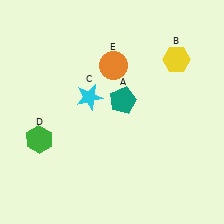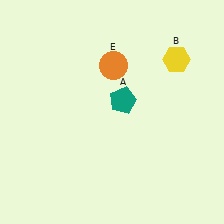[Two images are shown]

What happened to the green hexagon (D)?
The green hexagon (D) was removed in Image 2. It was in the bottom-left area of Image 1.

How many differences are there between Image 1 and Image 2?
There are 2 differences between the two images.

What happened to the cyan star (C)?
The cyan star (C) was removed in Image 2. It was in the top-left area of Image 1.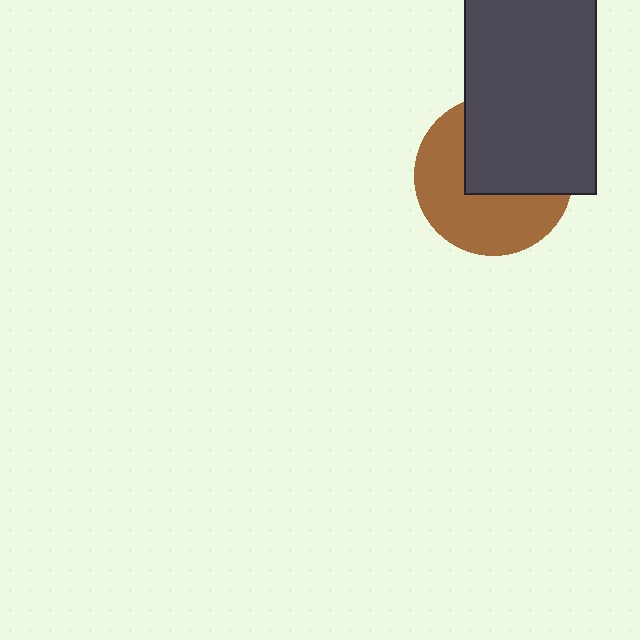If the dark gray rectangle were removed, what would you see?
You would see the complete brown circle.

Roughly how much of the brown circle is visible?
About half of it is visible (roughly 53%).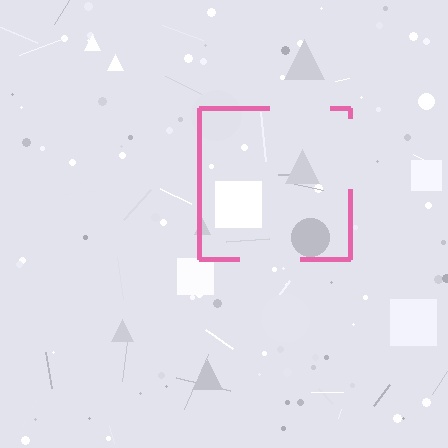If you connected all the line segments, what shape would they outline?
They would outline a square.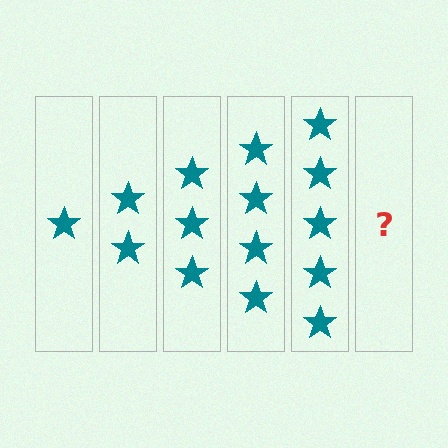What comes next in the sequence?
The next element should be 6 stars.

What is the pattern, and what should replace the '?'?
The pattern is that each step adds one more star. The '?' should be 6 stars.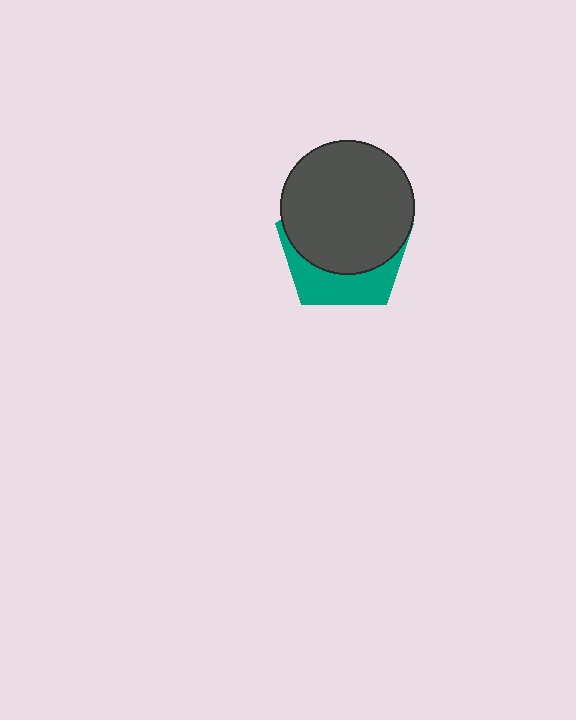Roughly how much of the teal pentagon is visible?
A small part of it is visible (roughly 33%).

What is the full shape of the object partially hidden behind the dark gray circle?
The partially hidden object is a teal pentagon.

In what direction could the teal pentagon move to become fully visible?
The teal pentagon could move down. That would shift it out from behind the dark gray circle entirely.